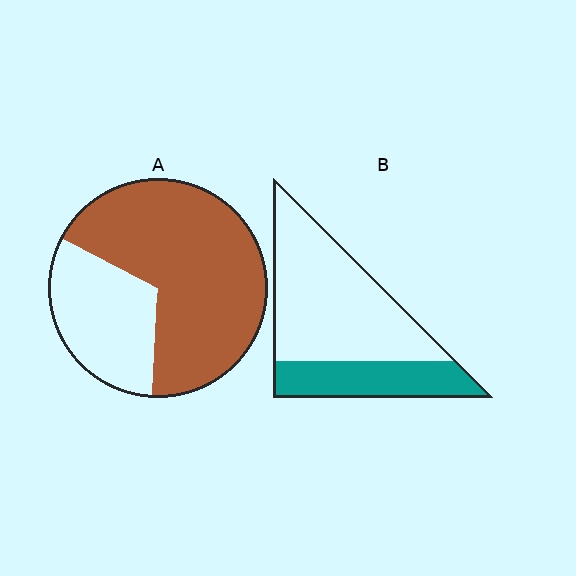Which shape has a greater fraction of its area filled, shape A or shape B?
Shape A.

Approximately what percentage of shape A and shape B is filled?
A is approximately 70% and B is approximately 30%.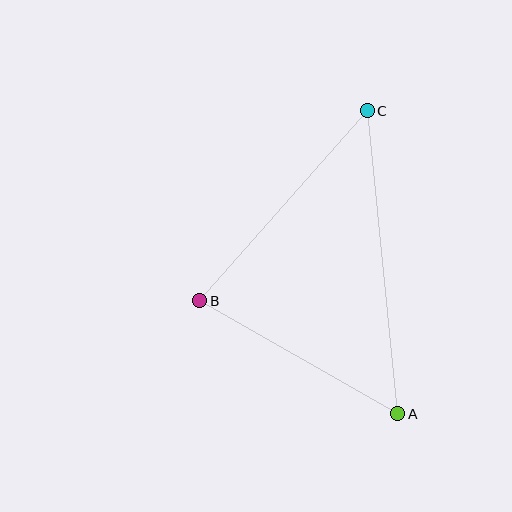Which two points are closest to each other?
Points A and B are closest to each other.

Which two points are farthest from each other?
Points A and C are farthest from each other.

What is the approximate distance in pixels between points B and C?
The distance between B and C is approximately 253 pixels.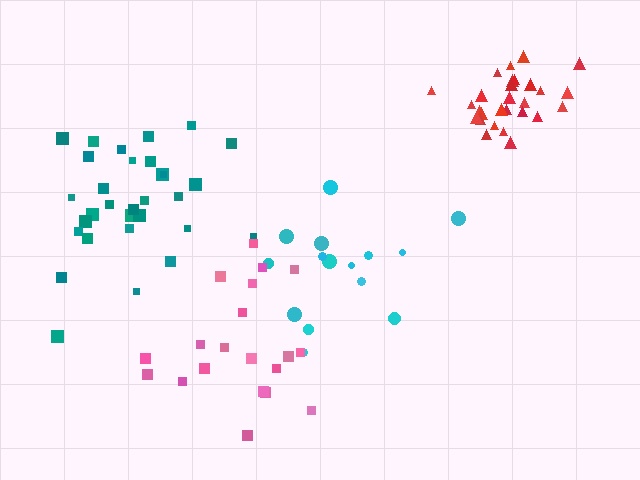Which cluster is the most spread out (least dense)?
Cyan.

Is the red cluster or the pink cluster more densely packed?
Red.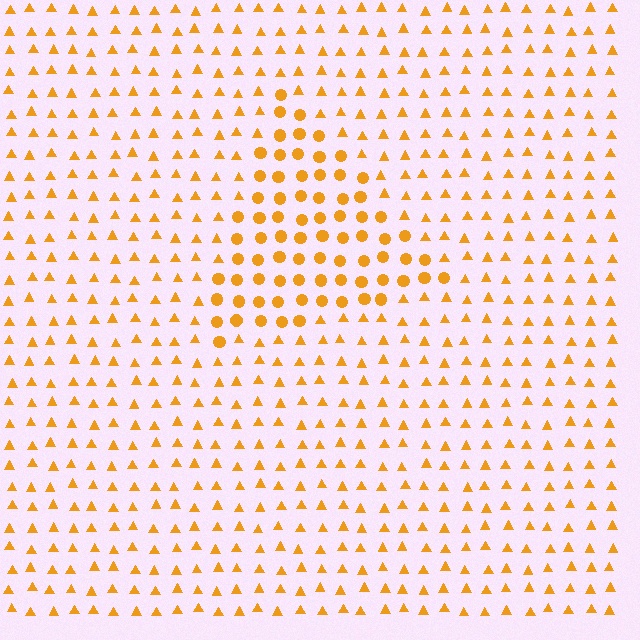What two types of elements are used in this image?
The image uses circles inside the triangle region and triangles outside it.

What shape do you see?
I see a triangle.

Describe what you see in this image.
The image is filled with small orange elements arranged in a uniform grid. A triangle-shaped region contains circles, while the surrounding area contains triangles. The boundary is defined purely by the change in element shape.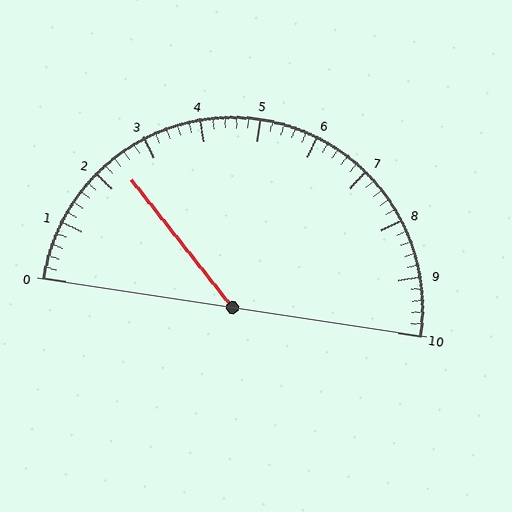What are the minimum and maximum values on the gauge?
The gauge ranges from 0 to 10.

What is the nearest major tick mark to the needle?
The nearest major tick mark is 2.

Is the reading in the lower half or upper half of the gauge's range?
The reading is in the lower half of the range (0 to 10).